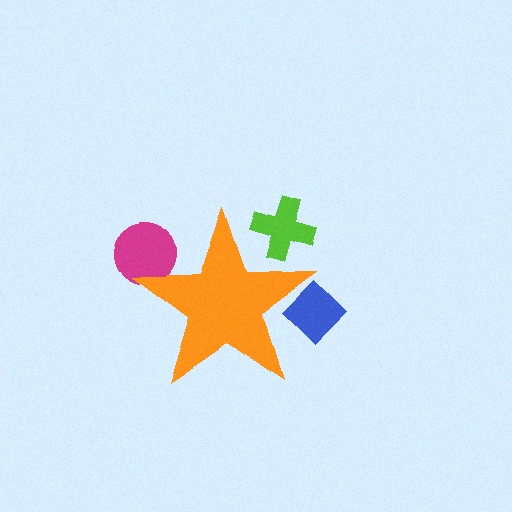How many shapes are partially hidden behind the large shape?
3 shapes are partially hidden.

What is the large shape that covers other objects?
An orange star.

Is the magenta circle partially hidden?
Yes, the magenta circle is partially hidden behind the orange star.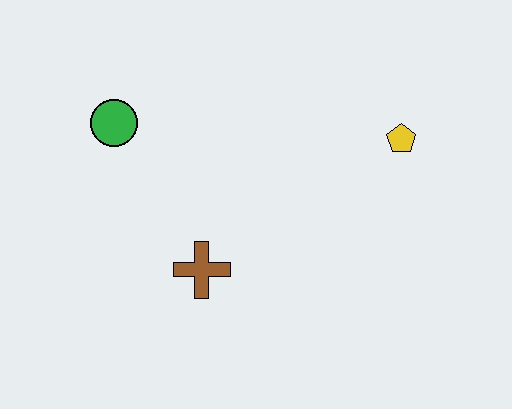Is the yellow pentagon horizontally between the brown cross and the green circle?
No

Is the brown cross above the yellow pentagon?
No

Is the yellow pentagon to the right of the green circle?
Yes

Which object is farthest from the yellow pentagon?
The green circle is farthest from the yellow pentagon.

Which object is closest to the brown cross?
The green circle is closest to the brown cross.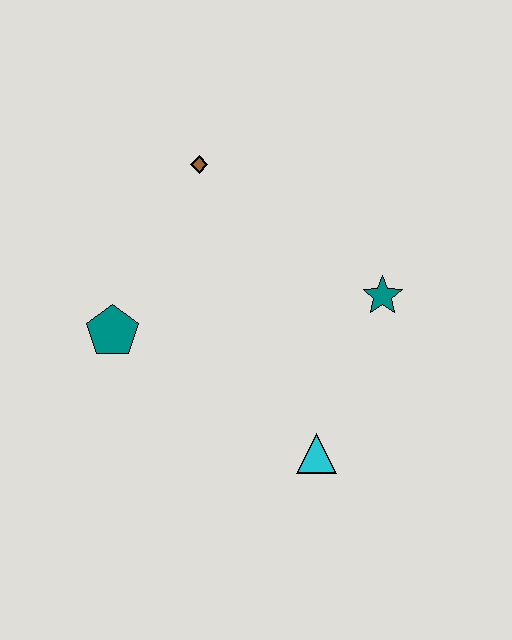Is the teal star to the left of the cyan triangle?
No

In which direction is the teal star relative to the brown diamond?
The teal star is to the right of the brown diamond.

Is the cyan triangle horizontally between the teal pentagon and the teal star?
Yes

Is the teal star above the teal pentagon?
Yes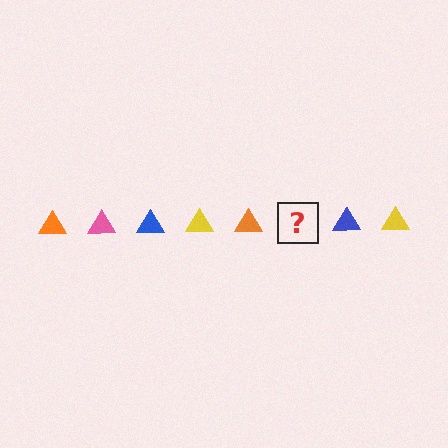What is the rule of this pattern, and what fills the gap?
The rule is that the pattern cycles through orange, pink, blue, yellow triangles. The gap should be filled with a pink triangle.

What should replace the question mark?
The question mark should be replaced with a pink triangle.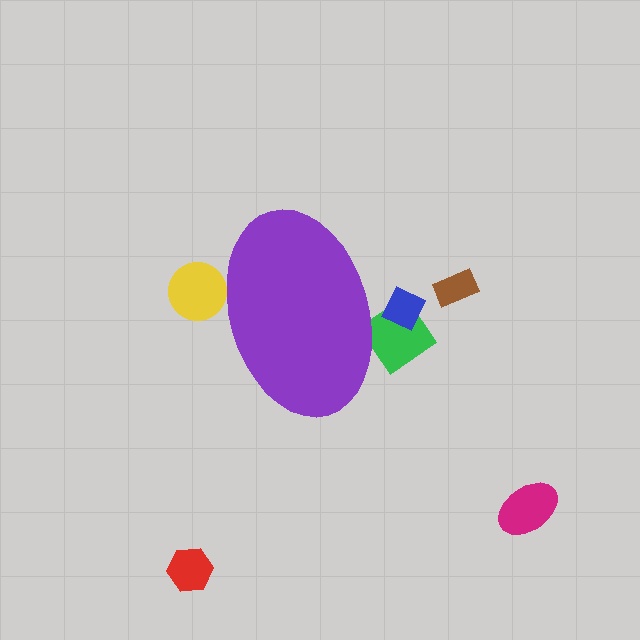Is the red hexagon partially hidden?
No, the red hexagon is fully visible.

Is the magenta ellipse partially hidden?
No, the magenta ellipse is fully visible.